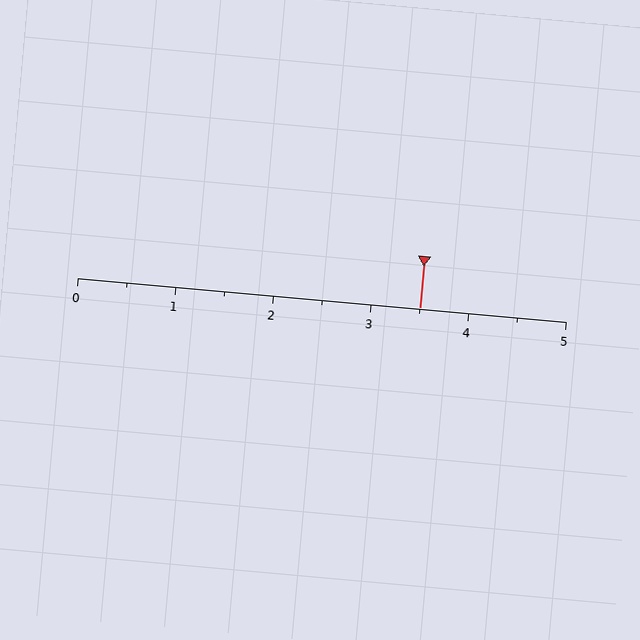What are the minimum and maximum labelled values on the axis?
The axis runs from 0 to 5.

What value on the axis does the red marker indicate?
The marker indicates approximately 3.5.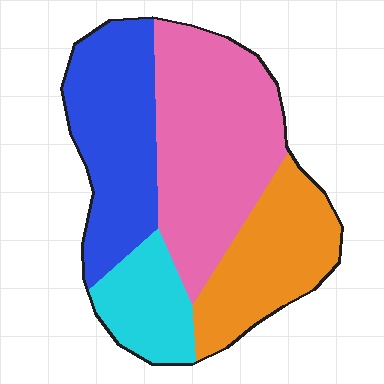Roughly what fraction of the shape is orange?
Orange covers roughly 20% of the shape.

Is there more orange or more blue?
Blue.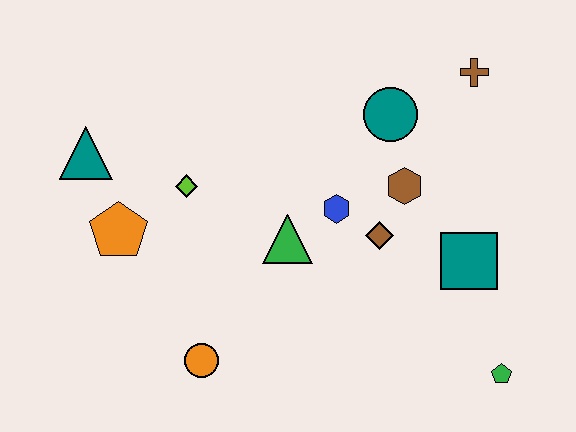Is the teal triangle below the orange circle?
No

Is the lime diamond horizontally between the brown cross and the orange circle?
No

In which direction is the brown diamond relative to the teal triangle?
The brown diamond is to the right of the teal triangle.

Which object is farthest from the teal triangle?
The green pentagon is farthest from the teal triangle.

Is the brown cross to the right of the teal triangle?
Yes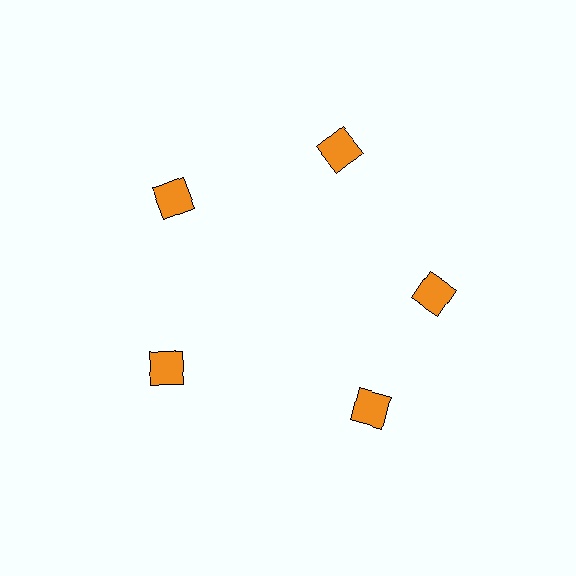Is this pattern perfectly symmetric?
No. The 5 orange squares are arranged in a ring, but one element near the 5 o'clock position is rotated out of alignment along the ring, breaking the 5-fold rotational symmetry.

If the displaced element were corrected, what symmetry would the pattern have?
It would have 5-fold rotational symmetry — the pattern would map onto itself every 72 degrees.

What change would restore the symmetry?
The symmetry would be restored by rotating it back into even spacing with its neighbors so that all 5 squares sit at equal angles and equal distance from the center.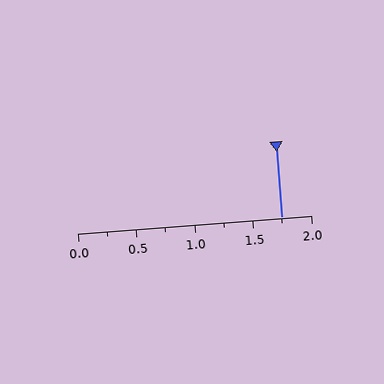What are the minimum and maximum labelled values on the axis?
The axis runs from 0.0 to 2.0.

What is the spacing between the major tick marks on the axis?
The major ticks are spaced 0.5 apart.